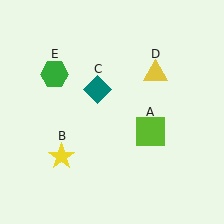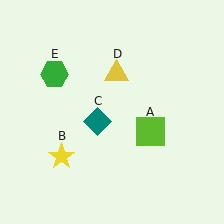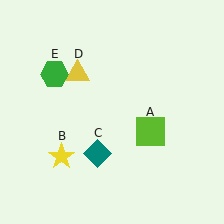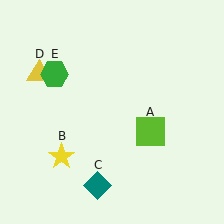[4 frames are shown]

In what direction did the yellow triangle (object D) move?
The yellow triangle (object D) moved left.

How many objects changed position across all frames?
2 objects changed position: teal diamond (object C), yellow triangle (object D).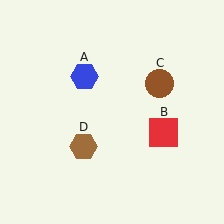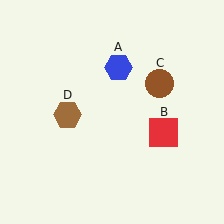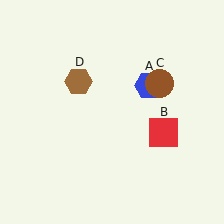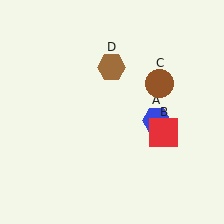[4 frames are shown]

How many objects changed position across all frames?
2 objects changed position: blue hexagon (object A), brown hexagon (object D).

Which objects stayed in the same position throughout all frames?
Red square (object B) and brown circle (object C) remained stationary.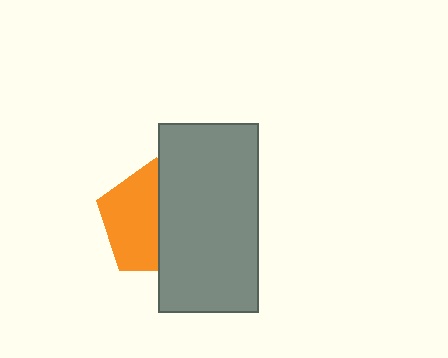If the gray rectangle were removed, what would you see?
You would see the complete orange pentagon.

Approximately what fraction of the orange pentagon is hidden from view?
Roughly 49% of the orange pentagon is hidden behind the gray rectangle.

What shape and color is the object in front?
The object in front is a gray rectangle.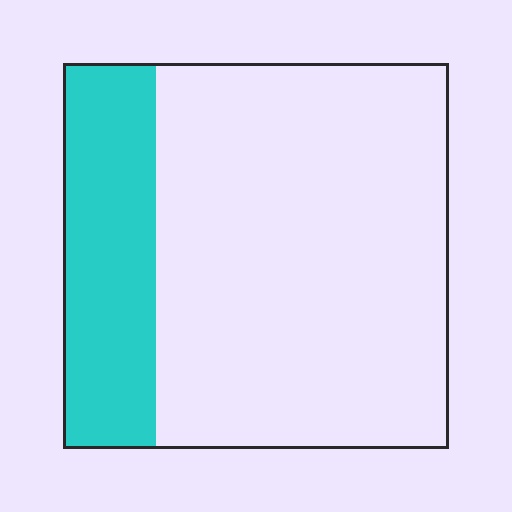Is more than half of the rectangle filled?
No.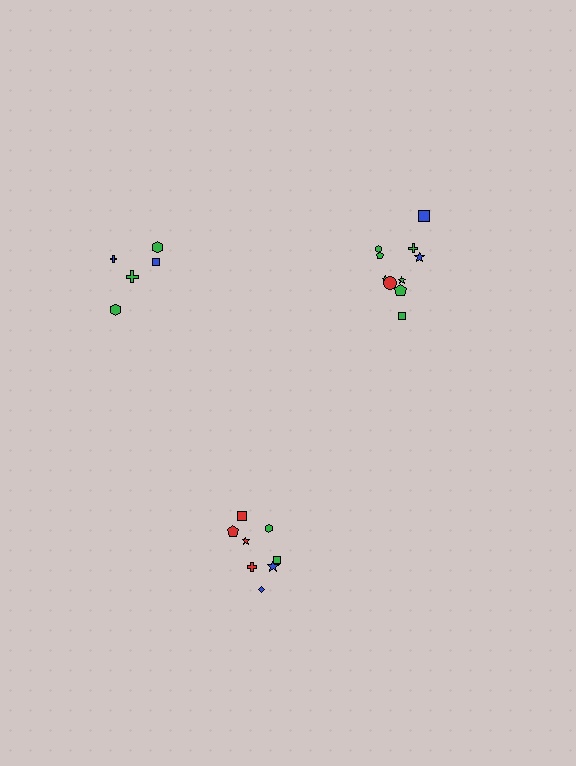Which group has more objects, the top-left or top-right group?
The top-right group.